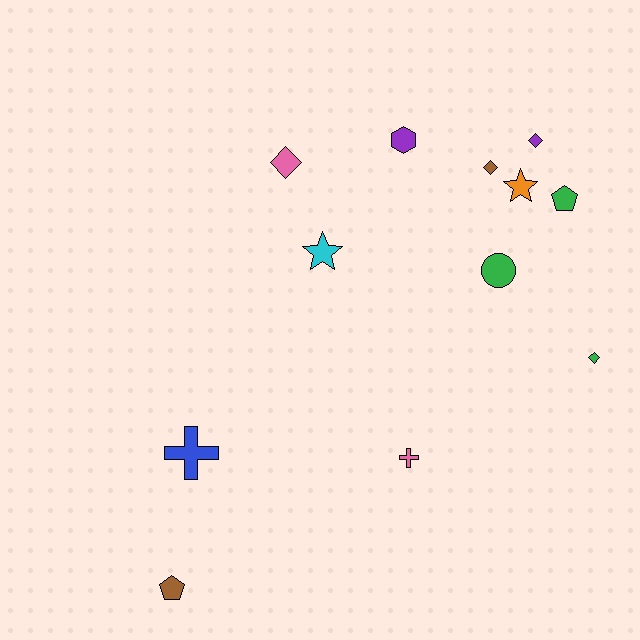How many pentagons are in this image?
There are 2 pentagons.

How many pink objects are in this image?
There are 2 pink objects.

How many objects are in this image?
There are 12 objects.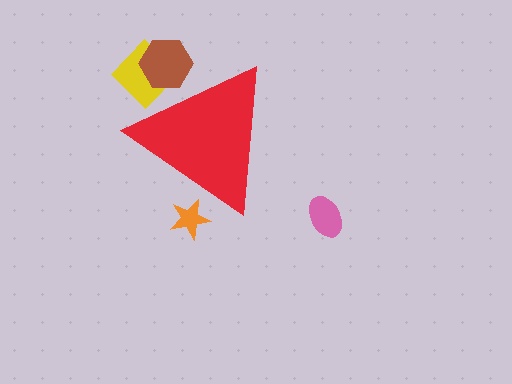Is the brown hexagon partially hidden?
Yes, the brown hexagon is partially hidden behind the red triangle.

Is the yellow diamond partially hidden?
Yes, the yellow diamond is partially hidden behind the red triangle.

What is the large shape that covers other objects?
A red triangle.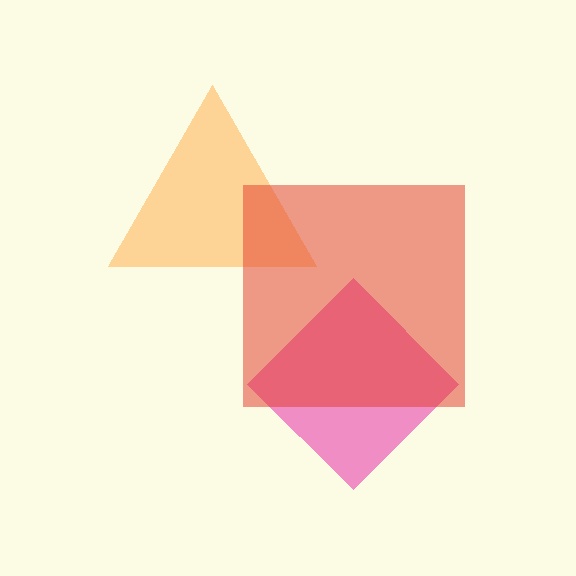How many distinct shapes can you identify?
There are 3 distinct shapes: a pink diamond, an orange triangle, a red square.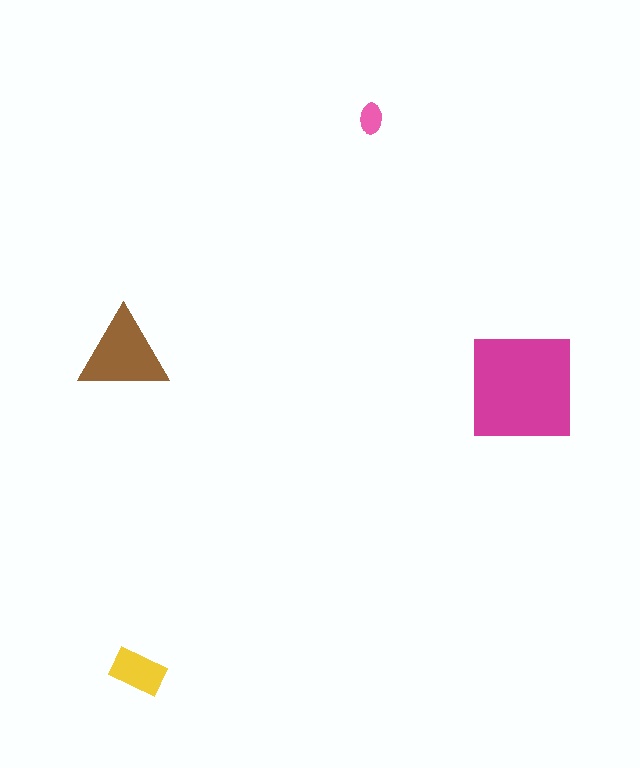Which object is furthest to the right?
The magenta square is rightmost.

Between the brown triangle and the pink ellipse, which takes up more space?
The brown triangle.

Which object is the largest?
The magenta square.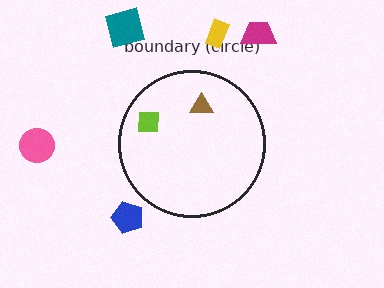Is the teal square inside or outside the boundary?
Outside.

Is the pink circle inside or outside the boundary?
Outside.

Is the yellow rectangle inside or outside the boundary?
Outside.